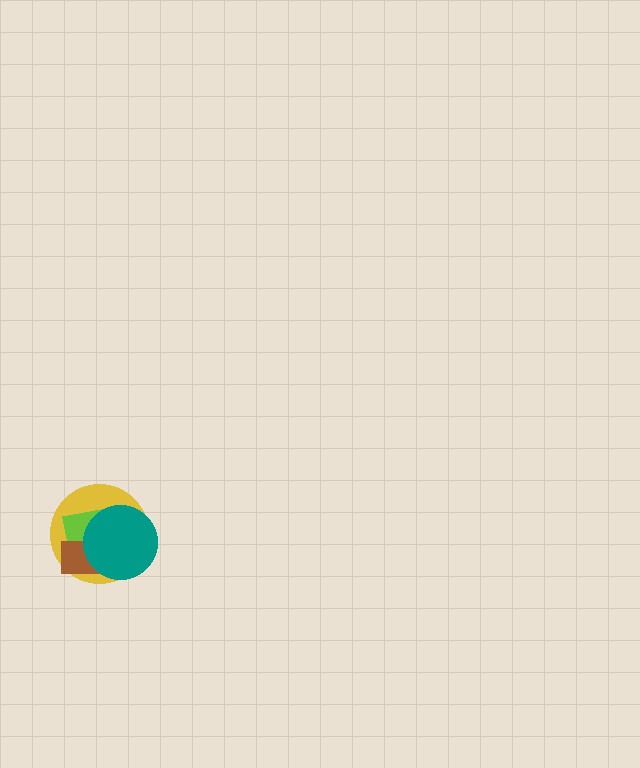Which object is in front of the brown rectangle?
The teal circle is in front of the brown rectangle.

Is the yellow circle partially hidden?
Yes, it is partially covered by another shape.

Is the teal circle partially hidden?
No, no other shape covers it.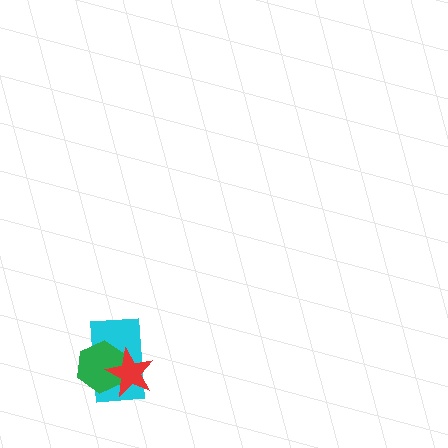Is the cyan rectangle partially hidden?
Yes, it is partially covered by another shape.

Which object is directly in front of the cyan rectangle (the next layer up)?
The green hexagon is directly in front of the cyan rectangle.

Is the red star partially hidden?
No, no other shape covers it.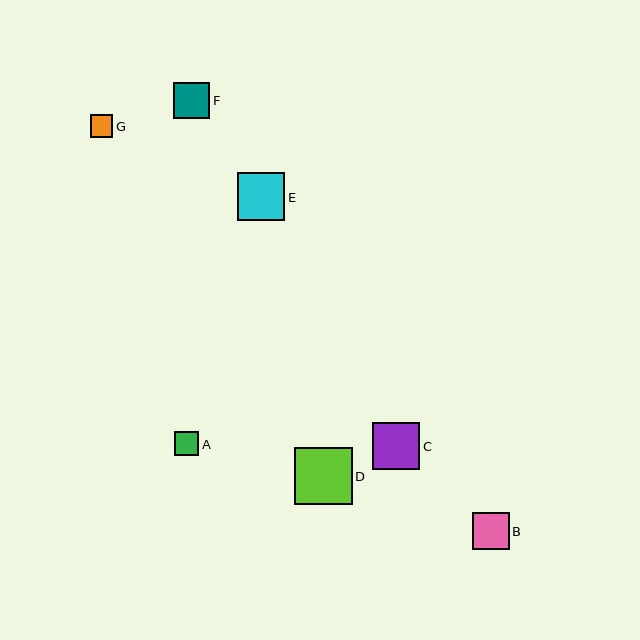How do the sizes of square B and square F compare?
Square B and square F are approximately the same size.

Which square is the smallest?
Square G is the smallest with a size of approximately 23 pixels.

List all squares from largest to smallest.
From largest to smallest: D, E, C, B, F, A, G.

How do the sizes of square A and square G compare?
Square A and square G are approximately the same size.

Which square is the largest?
Square D is the largest with a size of approximately 57 pixels.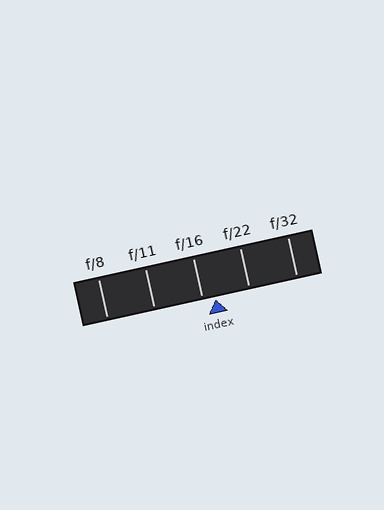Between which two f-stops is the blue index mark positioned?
The index mark is between f/16 and f/22.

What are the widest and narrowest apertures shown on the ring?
The widest aperture shown is f/8 and the narrowest is f/32.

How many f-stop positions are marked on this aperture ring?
There are 5 f-stop positions marked.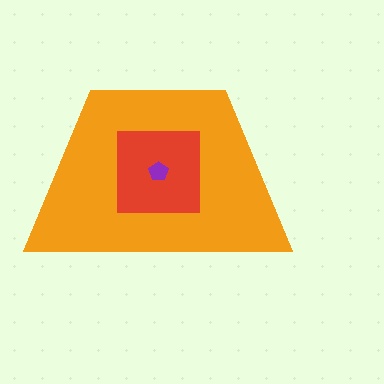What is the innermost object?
The purple pentagon.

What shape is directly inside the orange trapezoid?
The red square.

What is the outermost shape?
The orange trapezoid.